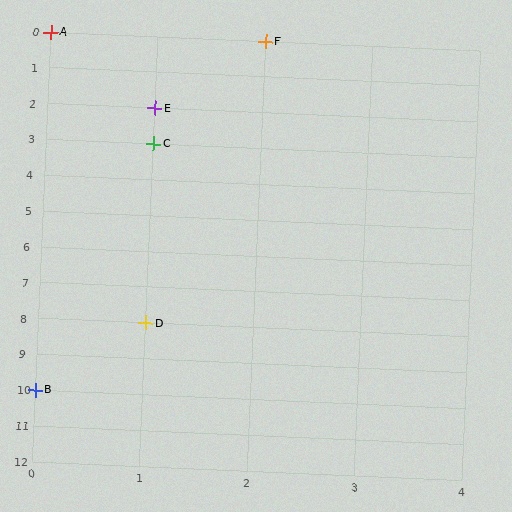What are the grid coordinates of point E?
Point E is at grid coordinates (1, 2).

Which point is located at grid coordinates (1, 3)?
Point C is at (1, 3).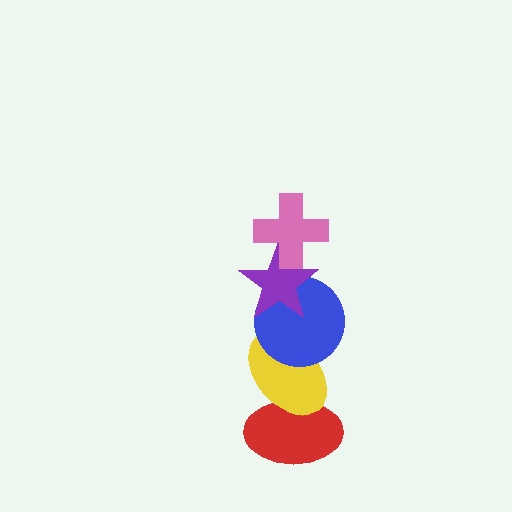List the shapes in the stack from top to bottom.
From top to bottom: the pink cross, the purple star, the blue circle, the yellow ellipse, the red ellipse.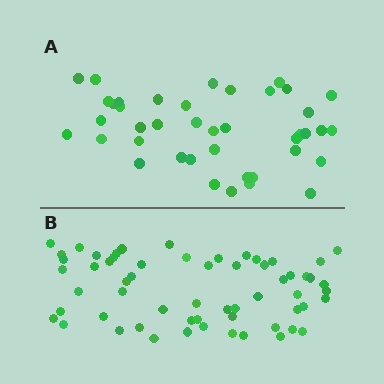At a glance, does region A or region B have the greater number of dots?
Region B (the bottom region) has more dots.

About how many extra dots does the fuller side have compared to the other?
Region B has approximately 20 more dots than region A.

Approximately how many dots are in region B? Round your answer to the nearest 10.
About 60 dots.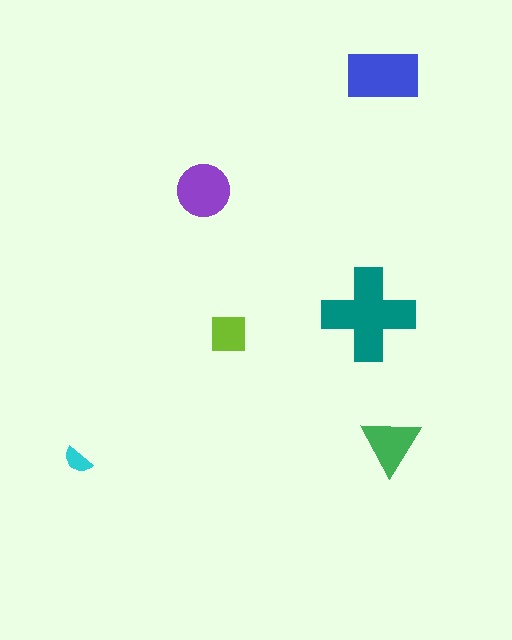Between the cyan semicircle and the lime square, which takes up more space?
The lime square.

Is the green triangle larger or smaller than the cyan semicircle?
Larger.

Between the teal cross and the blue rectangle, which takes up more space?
The teal cross.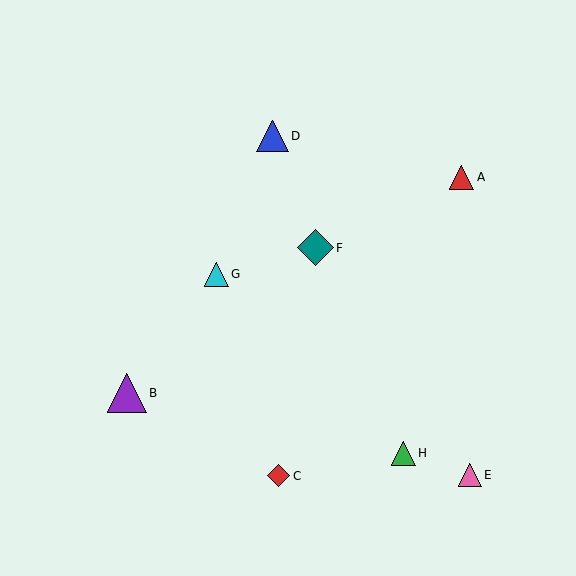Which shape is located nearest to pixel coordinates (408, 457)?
The green triangle (labeled H) at (403, 453) is nearest to that location.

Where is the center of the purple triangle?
The center of the purple triangle is at (127, 393).